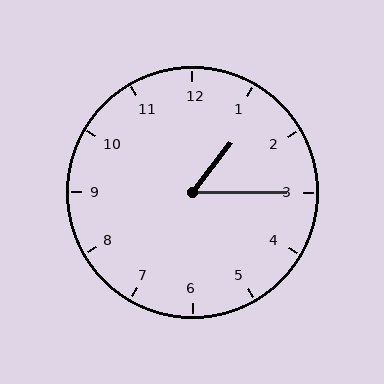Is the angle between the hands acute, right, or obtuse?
It is acute.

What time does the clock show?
1:15.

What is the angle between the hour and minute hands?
Approximately 52 degrees.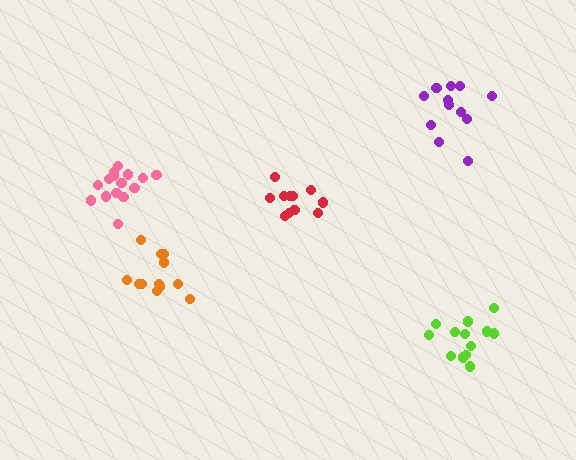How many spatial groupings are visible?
There are 5 spatial groupings.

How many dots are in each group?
Group 1: 13 dots, Group 2: 11 dots, Group 3: 15 dots, Group 4: 12 dots, Group 5: 13 dots (64 total).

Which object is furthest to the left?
The pink cluster is leftmost.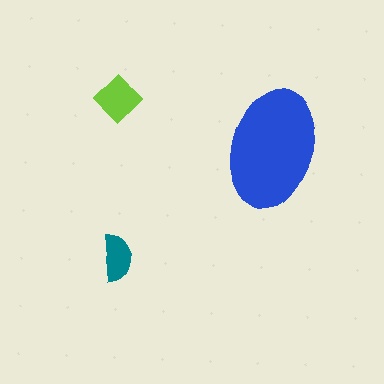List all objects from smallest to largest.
The teal semicircle, the lime diamond, the blue ellipse.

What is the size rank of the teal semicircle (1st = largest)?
3rd.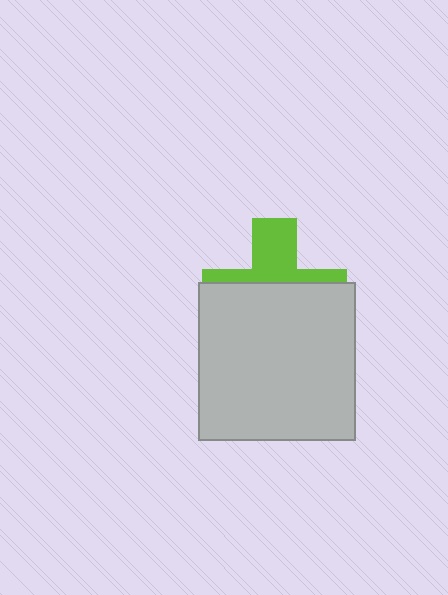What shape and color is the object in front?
The object in front is a light gray square.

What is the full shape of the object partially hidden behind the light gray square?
The partially hidden object is a lime cross.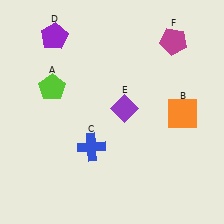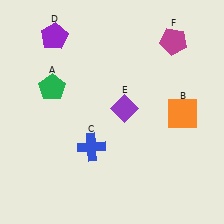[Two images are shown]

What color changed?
The pentagon (A) changed from lime in Image 1 to green in Image 2.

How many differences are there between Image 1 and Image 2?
There is 1 difference between the two images.